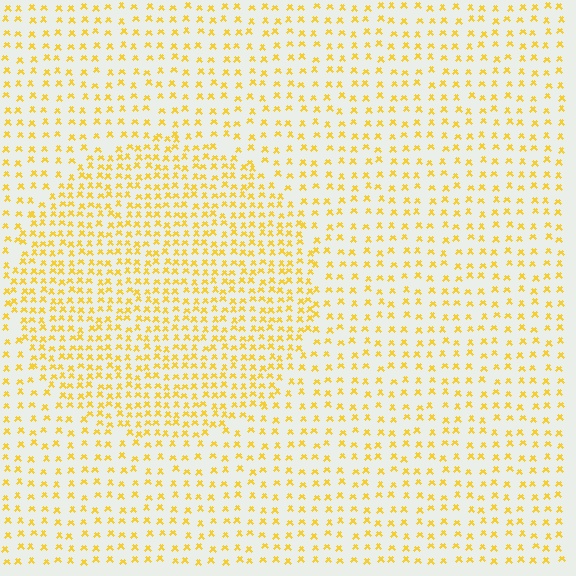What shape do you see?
I see a circle.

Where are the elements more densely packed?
The elements are more densely packed inside the circle boundary.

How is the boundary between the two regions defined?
The boundary is defined by a change in element density (approximately 1.8x ratio). All elements are the same color, size, and shape.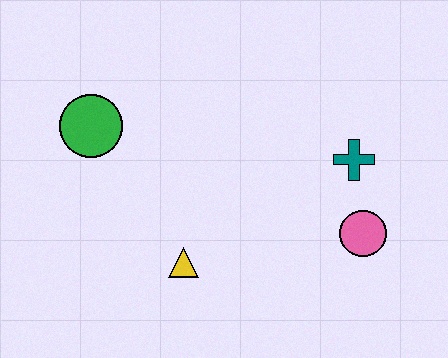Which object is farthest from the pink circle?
The green circle is farthest from the pink circle.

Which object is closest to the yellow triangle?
The green circle is closest to the yellow triangle.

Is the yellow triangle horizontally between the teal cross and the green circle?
Yes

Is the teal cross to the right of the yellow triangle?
Yes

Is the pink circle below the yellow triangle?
No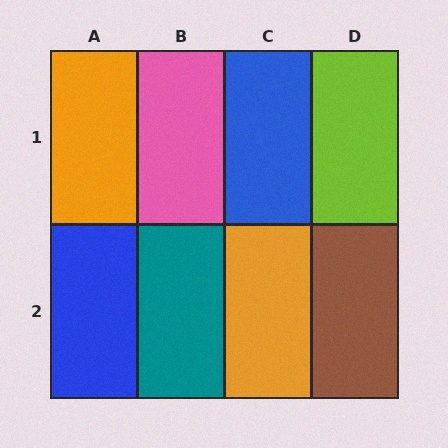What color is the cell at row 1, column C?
Blue.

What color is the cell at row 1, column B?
Pink.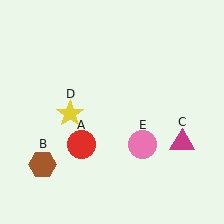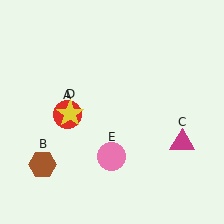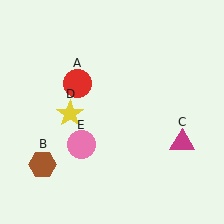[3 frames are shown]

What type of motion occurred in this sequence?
The red circle (object A), pink circle (object E) rotated clockwise around the center of the scene.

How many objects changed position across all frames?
2 objects changed position: red circle (object A), pink circle (object E).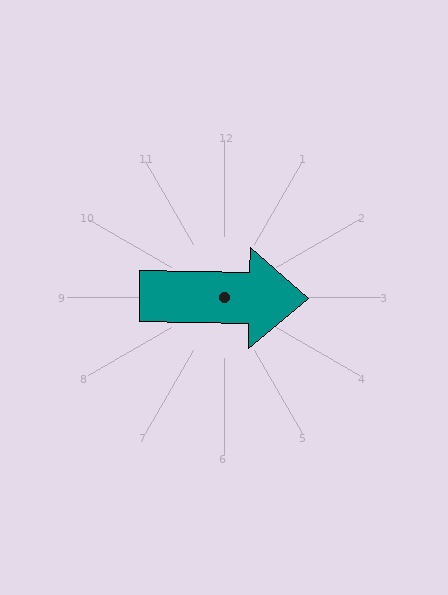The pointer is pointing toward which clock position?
Roughly 3 o'clock.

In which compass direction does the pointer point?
East.